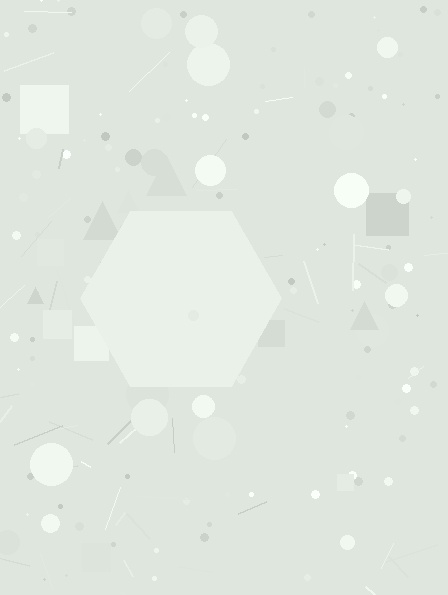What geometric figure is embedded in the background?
A hexagon is embedded in the background.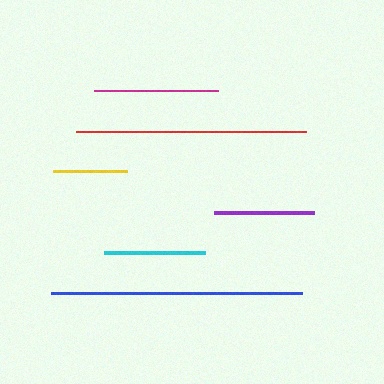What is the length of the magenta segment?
The magenta segment is approximately 124 pixels long.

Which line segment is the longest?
The blue line is the longest at approximately 250 pixels.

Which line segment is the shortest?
The yellow line is the shortest at approximately 75 pixels.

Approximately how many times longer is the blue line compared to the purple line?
The blue line is approximately 2.5 times the length of the purple line.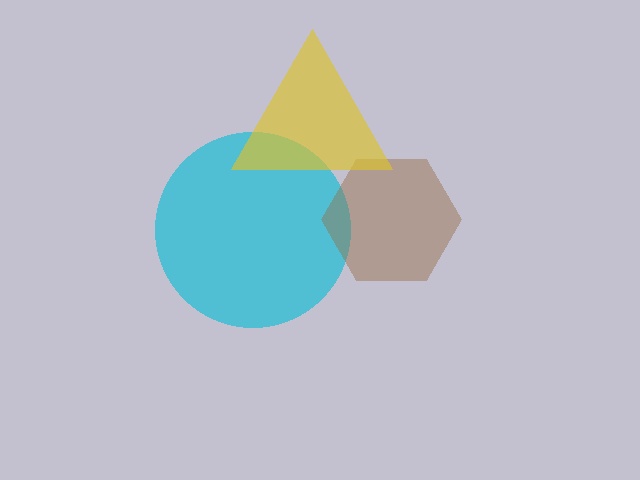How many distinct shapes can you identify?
There are 3 distinct shapes: a cyan circle, a brown hexagon, a yellow triangle.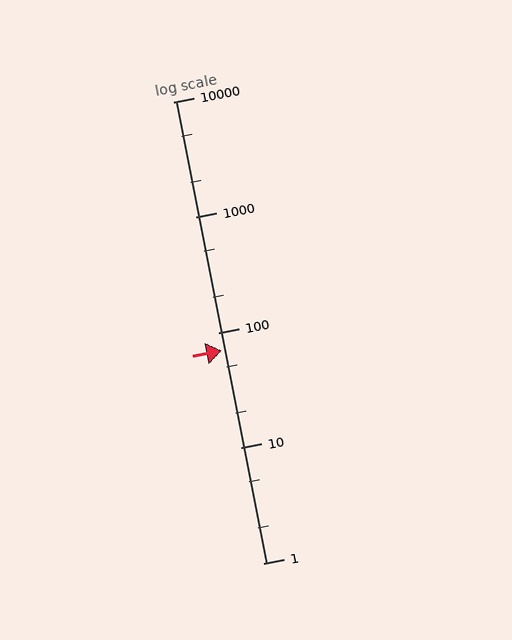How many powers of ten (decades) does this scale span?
The scale spans 4 decades, from 1 to 10000.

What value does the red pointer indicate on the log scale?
The pointer indicates approximately 69.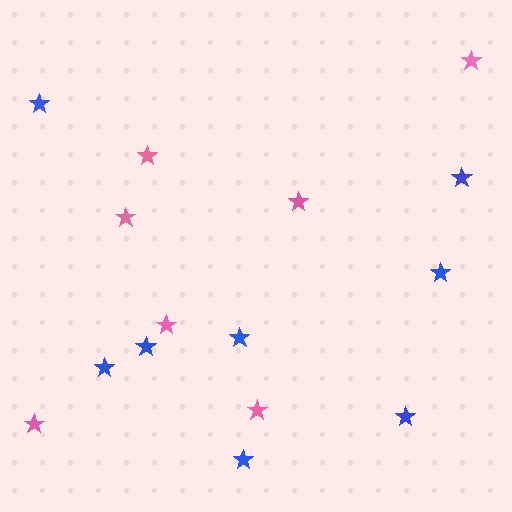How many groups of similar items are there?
There are 2 groups: one group of blue stars (8) and one group of pink stars (7).